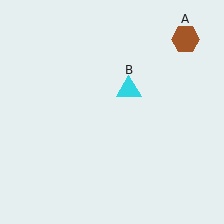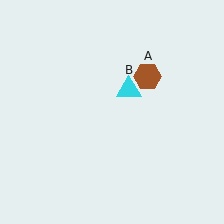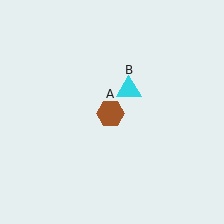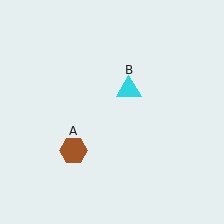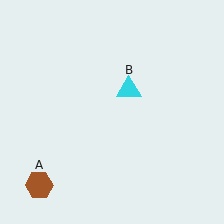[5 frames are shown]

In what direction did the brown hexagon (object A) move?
The brown hexagon (object A) moved down and to the left.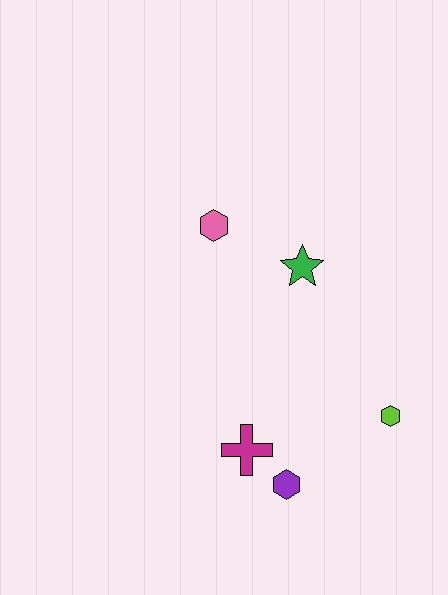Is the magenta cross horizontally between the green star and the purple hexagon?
No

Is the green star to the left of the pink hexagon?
No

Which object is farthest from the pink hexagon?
The purple hexagon is farthest from the pink hexagon.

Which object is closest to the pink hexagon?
The green star is closest to the pink hexagon.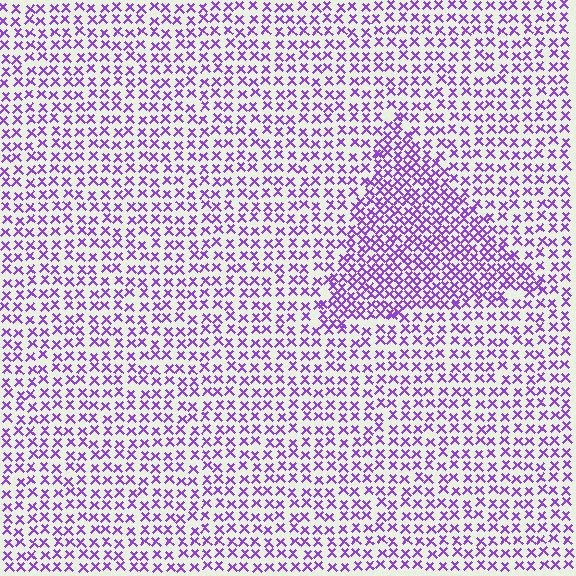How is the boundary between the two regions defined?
The boundary is defined by a change in element density (approximately 1.8x ratio). All elements are the same color, size, and shape.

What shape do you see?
I see a triangle.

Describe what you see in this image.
The image contains small purple elements arranged at two different densities. A triangle-shaped region is visible where the elements are more densely packed than the surrounding area.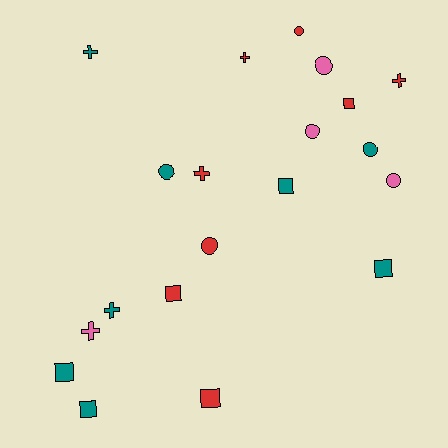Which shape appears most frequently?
Circle, with 7 objects.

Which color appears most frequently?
Teal, with 8 objects.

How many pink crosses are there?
There is 1 pink cross.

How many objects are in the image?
There are 20 objects.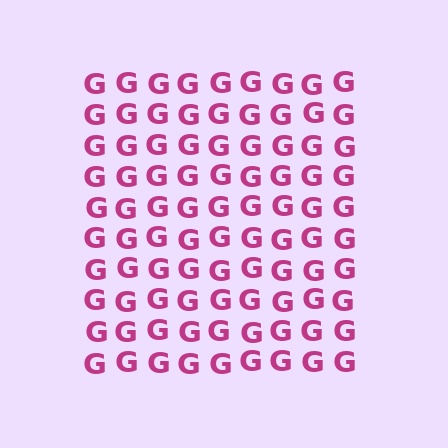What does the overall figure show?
The overall figure shows a square.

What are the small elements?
The small elements are letter G's.